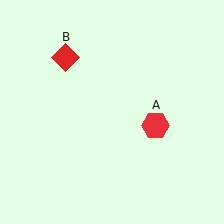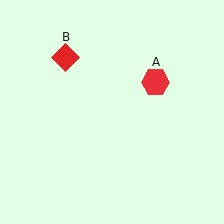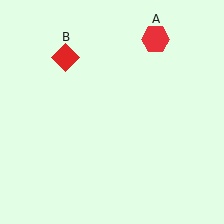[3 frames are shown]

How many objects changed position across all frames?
1 object changed position: red hexagon (object A).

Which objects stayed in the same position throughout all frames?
Red diamond (object B) remained stationary.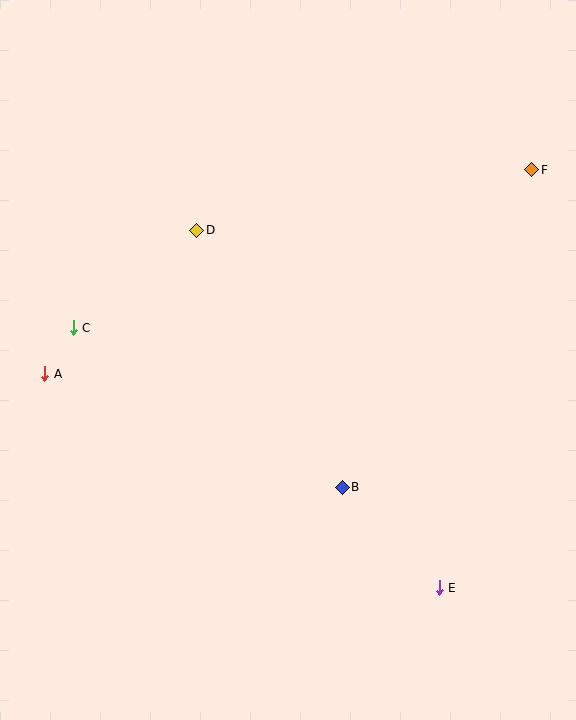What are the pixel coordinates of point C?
Point C is at (73, 328).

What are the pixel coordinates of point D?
Point D is at (197, 230).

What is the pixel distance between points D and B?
The distance between D and B is 295 pixels.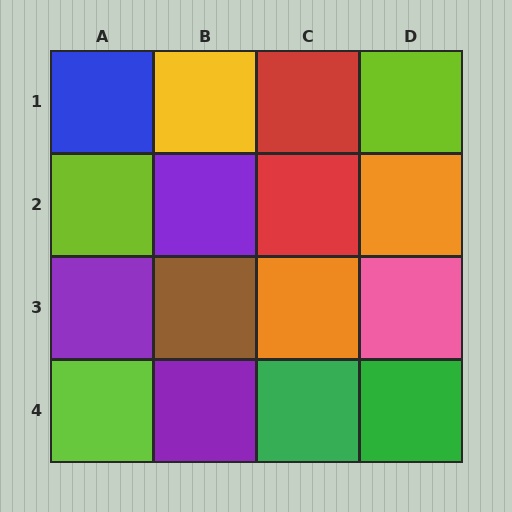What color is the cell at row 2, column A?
Lime.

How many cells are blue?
1 cell is blue.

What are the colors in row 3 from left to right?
Purple, brown, orange, pink.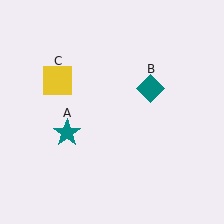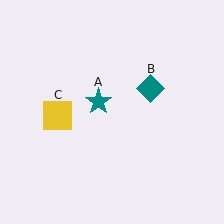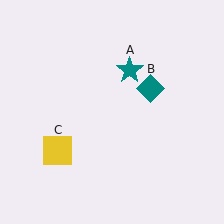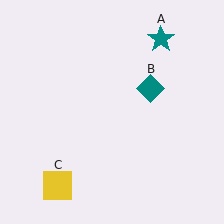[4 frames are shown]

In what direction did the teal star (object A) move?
The teal star (object A) moved up and to the right.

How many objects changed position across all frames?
2 objects changed position: teal star (object A), yellow square (object C).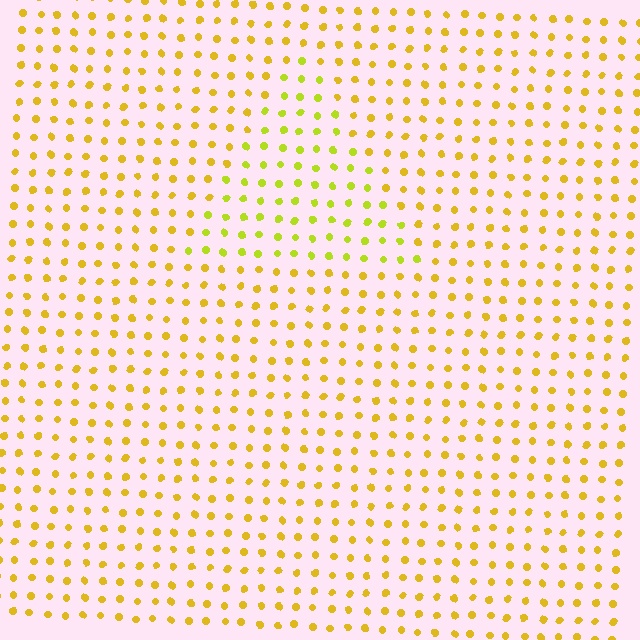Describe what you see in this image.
The image is filled with small yellow elements in a uniform arrangement. A triangle-shaped region is visible where the elements are tinted to a slightly different hue, forming a subtle color boundary.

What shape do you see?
I see a triangle.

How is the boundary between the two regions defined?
The boundary is defined purely by a slight shift in hue (about 26 degrees). Spacing, size, and orientation are identical on both sides.